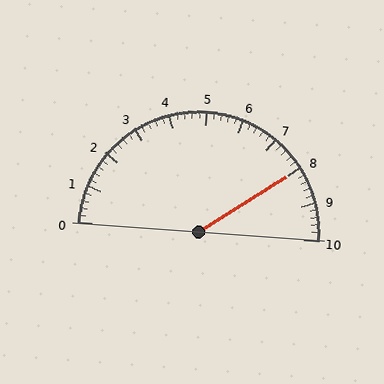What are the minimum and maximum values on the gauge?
The gauge ranges from 0 to 10.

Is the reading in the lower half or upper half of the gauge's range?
The reading is in the upper half of the range (0 to 10).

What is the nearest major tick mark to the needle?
The nearest major tick mark is 8.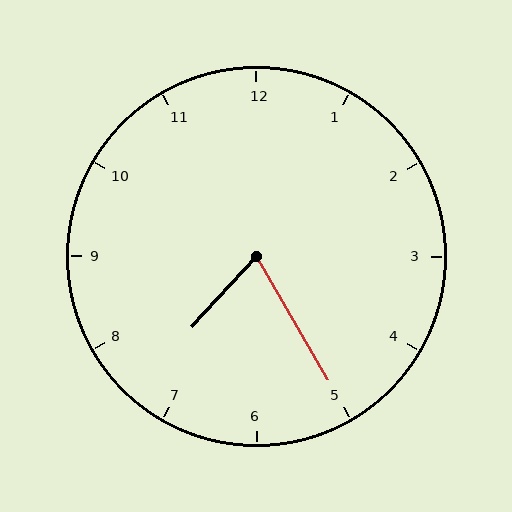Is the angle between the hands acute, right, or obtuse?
It is acute.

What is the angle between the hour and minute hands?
Approximately 72 degrees.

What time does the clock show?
7:25.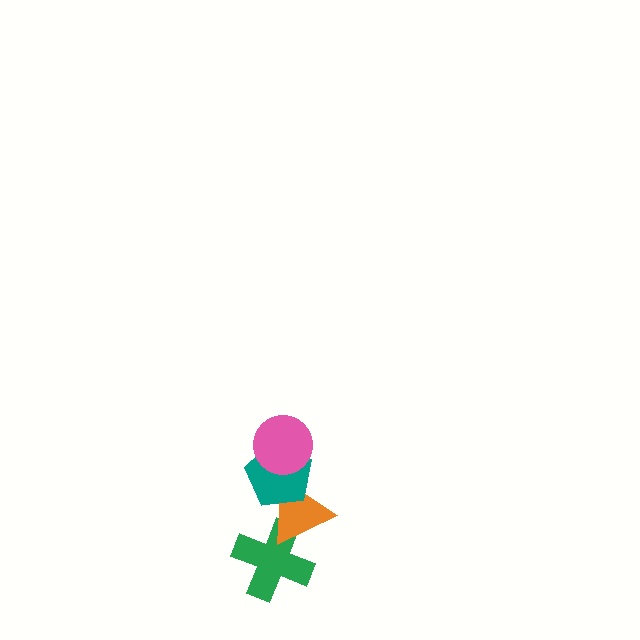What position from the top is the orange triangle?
The orange triangle is 3rd from the top.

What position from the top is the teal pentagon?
The teal pentagon is 2nd from the top.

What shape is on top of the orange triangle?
The teal pentagon is on top of the orange triangle.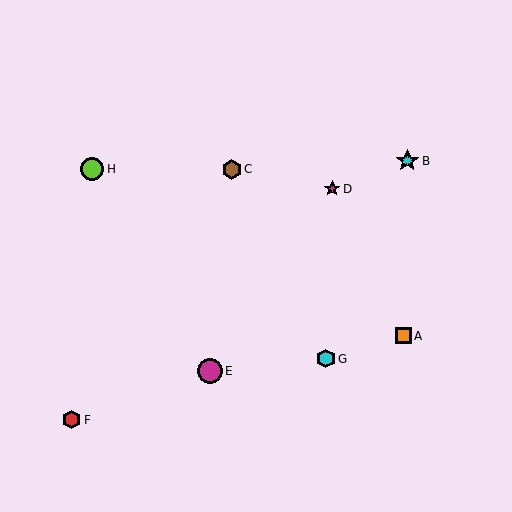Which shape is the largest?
The magenta circle (labeled E) is the largest.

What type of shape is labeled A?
Shape A is an orange square.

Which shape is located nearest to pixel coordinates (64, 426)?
The red hexagon (labeled F) at (72, 420) is nearest to that location.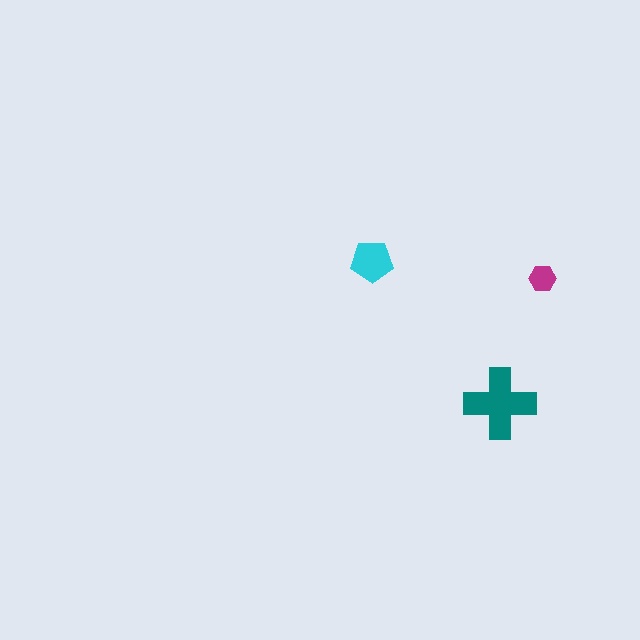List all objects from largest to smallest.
The teal cross, the cyan pentagon, the magenta hexagon.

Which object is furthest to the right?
The magenta hexagon is rightmost.